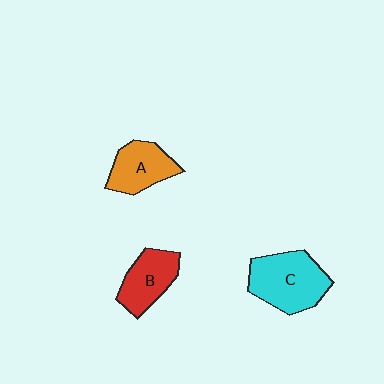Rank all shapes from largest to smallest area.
From largest to smallest: C (cyan), B (red), A (orange).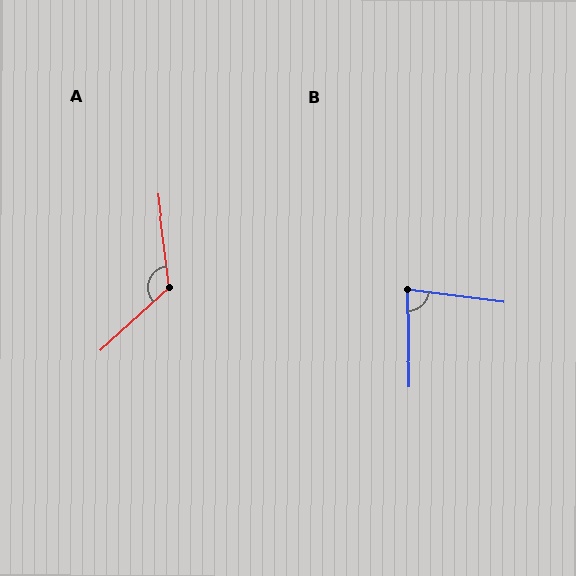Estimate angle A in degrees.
Approximately 126 degrees.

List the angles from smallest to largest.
B (81°), A (126°).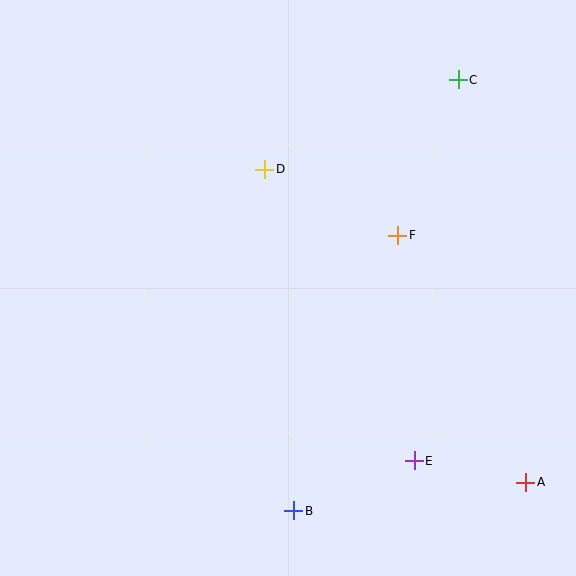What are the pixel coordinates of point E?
Point E is at (414, 461).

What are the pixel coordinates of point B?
Point B is at (294, 511).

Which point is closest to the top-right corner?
Point C is closest to the top-right corner.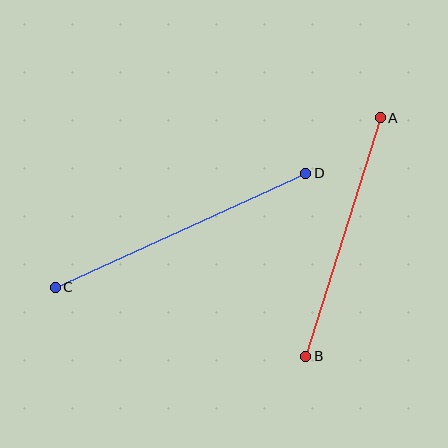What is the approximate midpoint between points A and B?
The midpoint is at approximately (343, 237) pixels.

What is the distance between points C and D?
The distance is approximately 275 pixels.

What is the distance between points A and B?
The distance is approximately 250 pixels.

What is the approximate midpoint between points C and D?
The midpoint is at approximately (181, 230) pixels.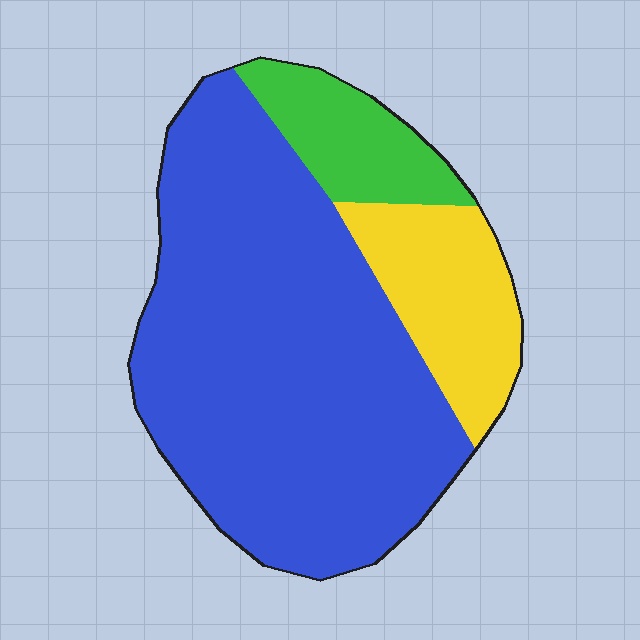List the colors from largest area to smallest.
From largest to smallest: blue, yellow, green.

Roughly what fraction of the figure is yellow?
Yellow takes up between a sixth and a third of the figure.